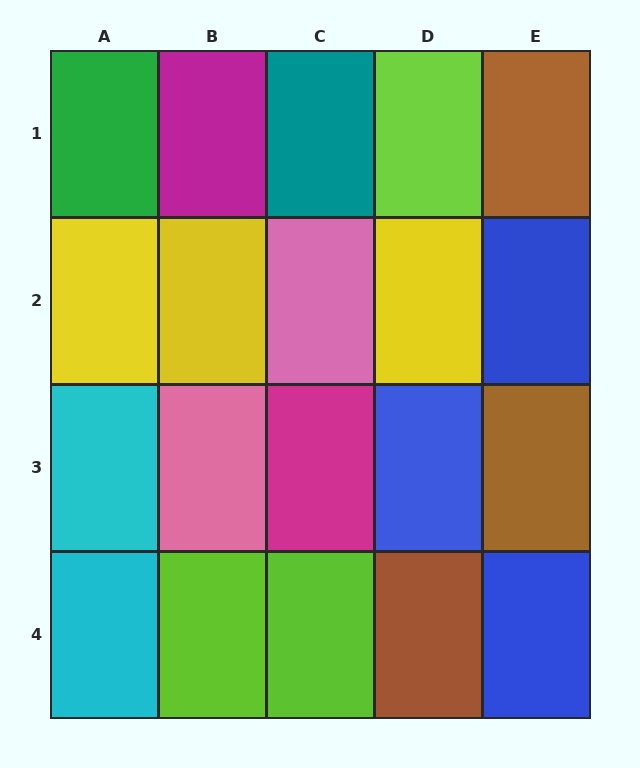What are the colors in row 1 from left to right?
Green, magenta, teal, lime, brown.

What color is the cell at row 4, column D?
Brown.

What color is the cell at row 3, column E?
Brown.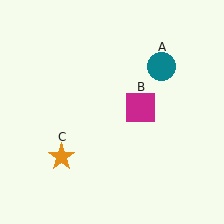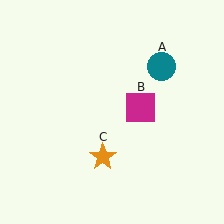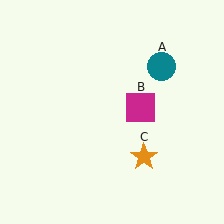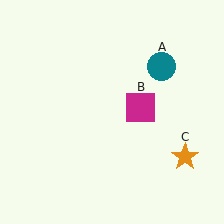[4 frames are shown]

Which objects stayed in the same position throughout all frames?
Teal circle (object A) and magenta square (object B) remained stationary.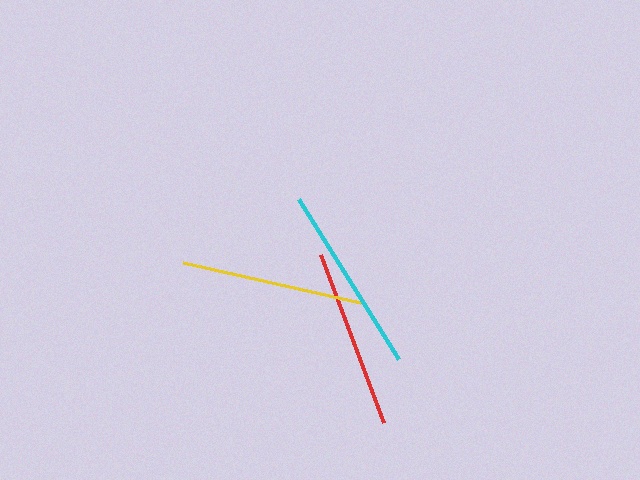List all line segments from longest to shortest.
From longest to shortest: cyan, yellow, red.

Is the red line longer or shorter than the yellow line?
The yellow line is longer than the red line.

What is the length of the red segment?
The red segment is approximately 180 pixels long.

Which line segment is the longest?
The cyan line is the longest at approximately 188 pixels.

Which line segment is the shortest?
The red line is the shortest at approximately 180 pixels.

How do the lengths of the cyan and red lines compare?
The cyan and red lines are approximately the same length.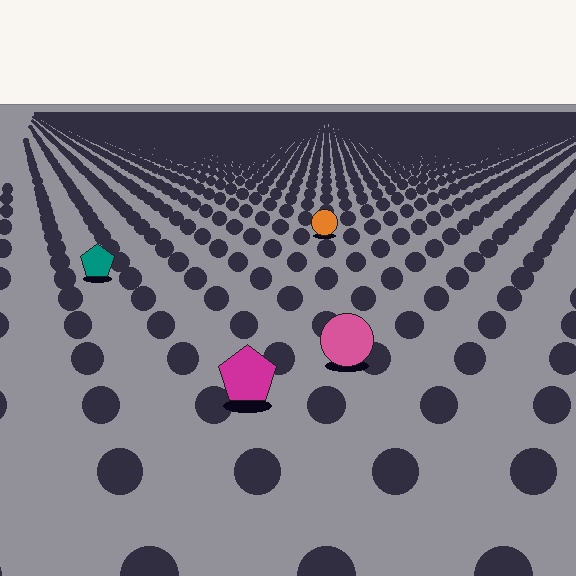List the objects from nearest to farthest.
From nearest to farthest: the magenta pentagon, the pink circle, the teal pentagon, the orange circle.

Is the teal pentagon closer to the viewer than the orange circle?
Yes. The teal pentagon is closer — you can tell from the texture gradient: the ground texture is coarser near it.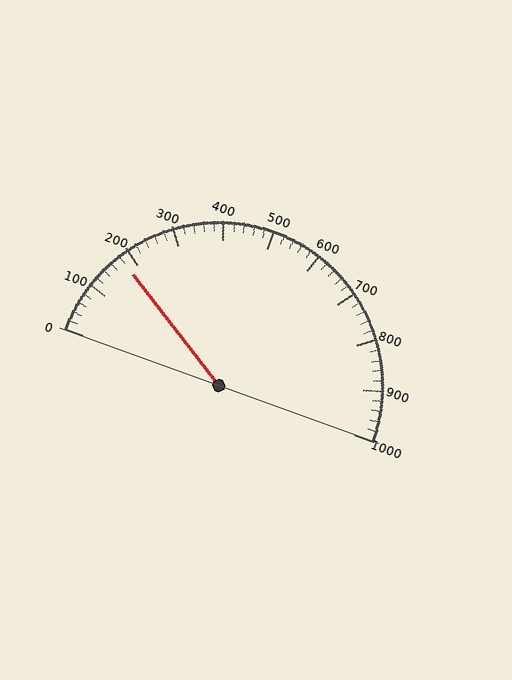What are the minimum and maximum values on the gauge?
The gauge ranges from 0 to 1000.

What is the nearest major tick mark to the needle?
The nearest major tick mark is 200.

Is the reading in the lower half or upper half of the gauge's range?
The reading is in the lower half of the range (0 to 1000).